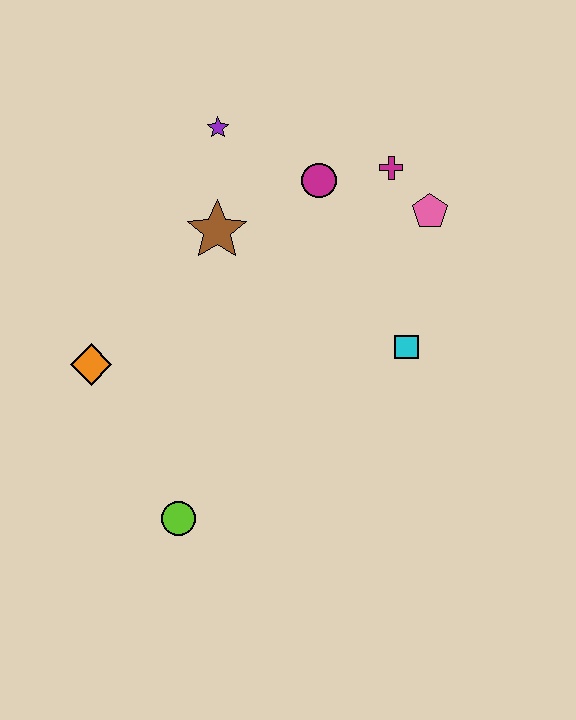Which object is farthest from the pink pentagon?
The lime circle is farthest from the pink pentagon.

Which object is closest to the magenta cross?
The pink pentagon is closest to the magenta cross.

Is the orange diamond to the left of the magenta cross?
Yes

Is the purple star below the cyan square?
No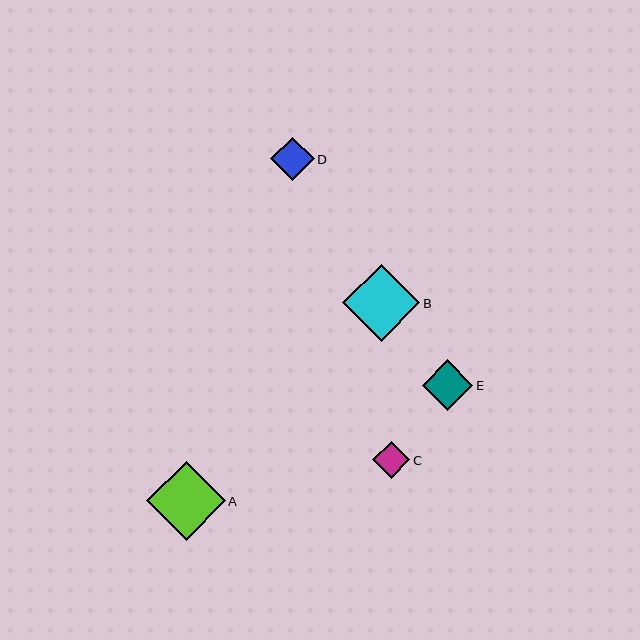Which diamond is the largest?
Diamond A is the largest with a size of approximately 79 pixels.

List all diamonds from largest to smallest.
From largest to smallest: A, B, E, D, C.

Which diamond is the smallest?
Diamond C is the smallest with a size of approximately 37 pixels.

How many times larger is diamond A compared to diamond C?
Diamond A is approximately 2.1 times the size of diamond C.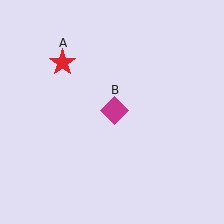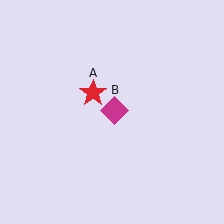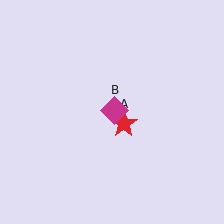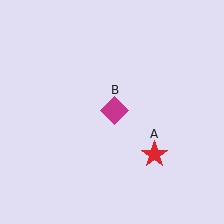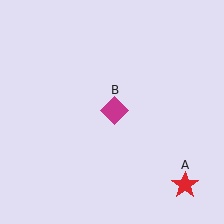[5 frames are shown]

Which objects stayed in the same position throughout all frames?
Magenta diamond (object B) remained stationary.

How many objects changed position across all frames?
1 object changed position: red star (object A).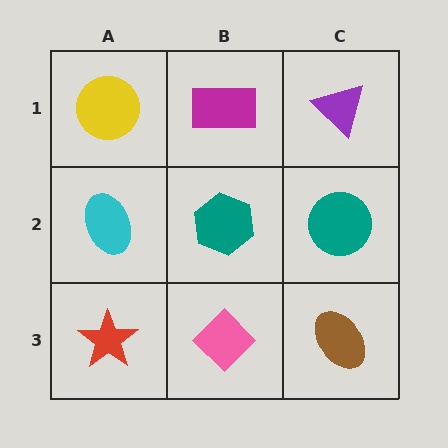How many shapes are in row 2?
3 shapes.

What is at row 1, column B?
A magenta rectangle.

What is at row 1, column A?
A yellow circle.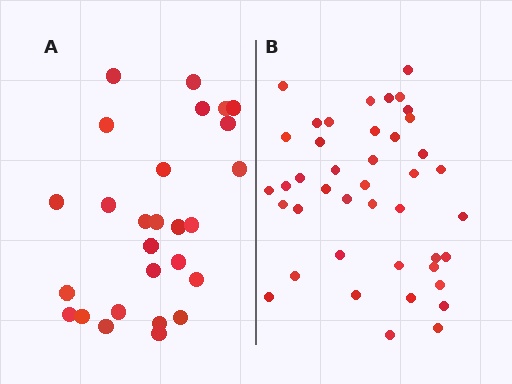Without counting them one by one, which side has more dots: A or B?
Region B (the right region) has more dots.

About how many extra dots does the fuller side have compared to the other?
Region B has approximately 15 more dots than region A.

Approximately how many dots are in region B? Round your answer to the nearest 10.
About 40 dots. (The exact count is 42, which rounds to 40.)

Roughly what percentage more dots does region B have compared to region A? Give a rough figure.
About 55% more.